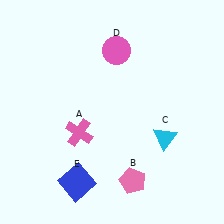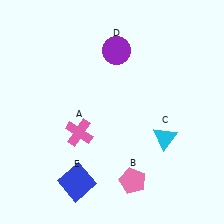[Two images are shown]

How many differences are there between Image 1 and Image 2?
There is 1 difference between the two images.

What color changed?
The circle (D) changed from pink in Image 1 to purple in Image 2.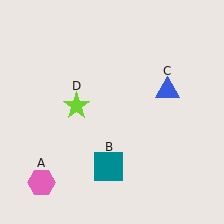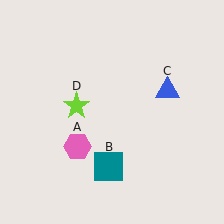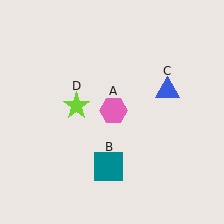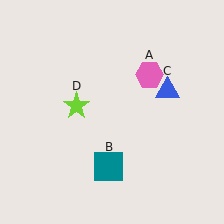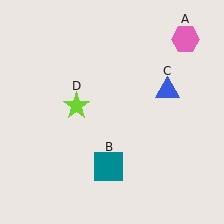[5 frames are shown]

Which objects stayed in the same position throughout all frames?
Teal square (object B) and blue triangle (object C) and lime star (object D) remained stationary.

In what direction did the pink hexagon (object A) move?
The pink hexagon (object A) moved up and to the right.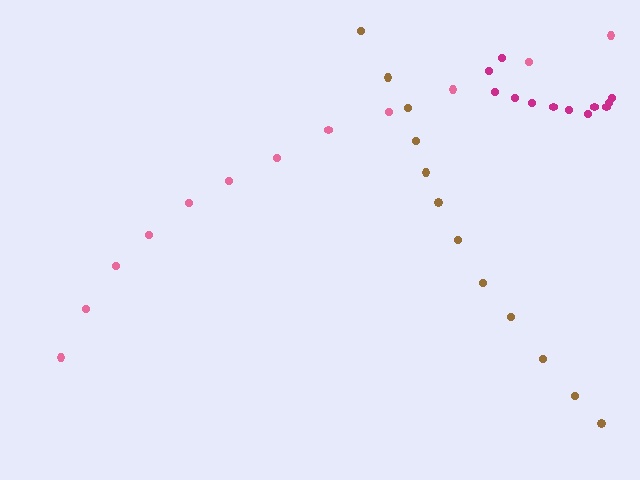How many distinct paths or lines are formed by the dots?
There are 3 distinct paths.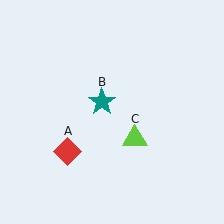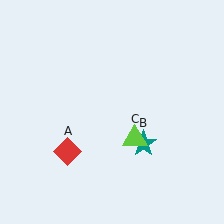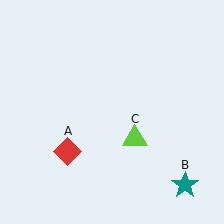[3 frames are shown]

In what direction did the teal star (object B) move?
The teal star (object B) moved down and to the right.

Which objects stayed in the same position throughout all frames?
Red diamond (object A) and lime triangle (object C) remained stationary.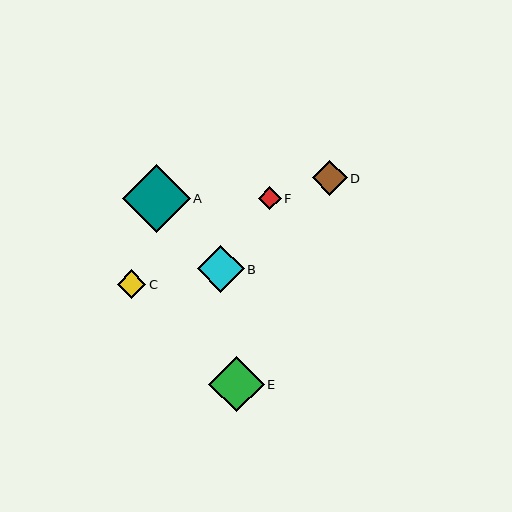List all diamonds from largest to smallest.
From largest to smallest: A, E, B, D, C, F.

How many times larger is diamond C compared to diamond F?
Diamond C is approximately 1.2 times the size of diamond F.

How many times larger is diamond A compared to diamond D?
Diamond A is approximately 1.9 times the size of diamond D.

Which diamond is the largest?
Diamond A is the largest with a size of approximately 68 pixels.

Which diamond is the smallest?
Diamond F is the smallest with a size of approximately 23 pixels.